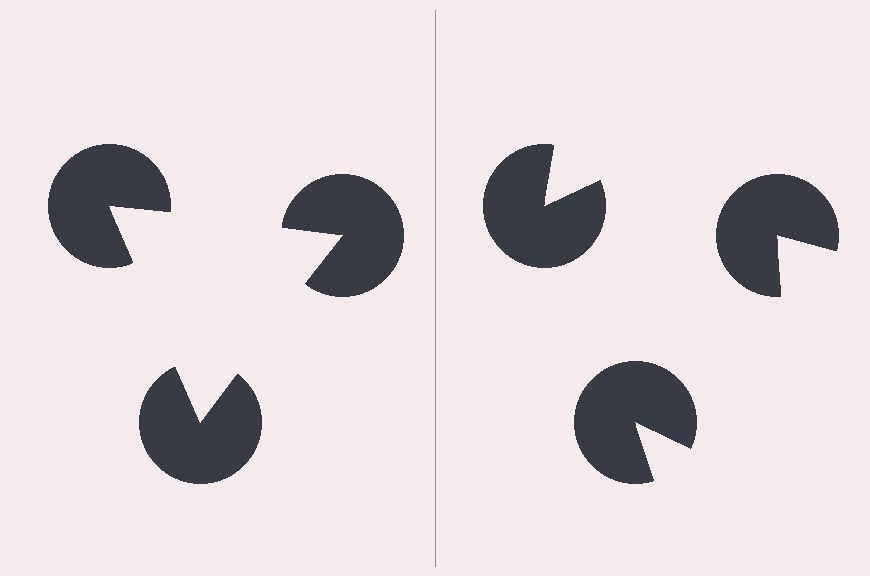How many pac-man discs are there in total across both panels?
6 — 3 on each side.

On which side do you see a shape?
An illusory triangle appears on the left side. On the right side the wedge cuts are rotated, so no coherent shape forms.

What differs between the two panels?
The pac-man discs are positioned identically on both sides; only the wedge orientations differ. On the left they align to a triangle; on the right they are misaligned.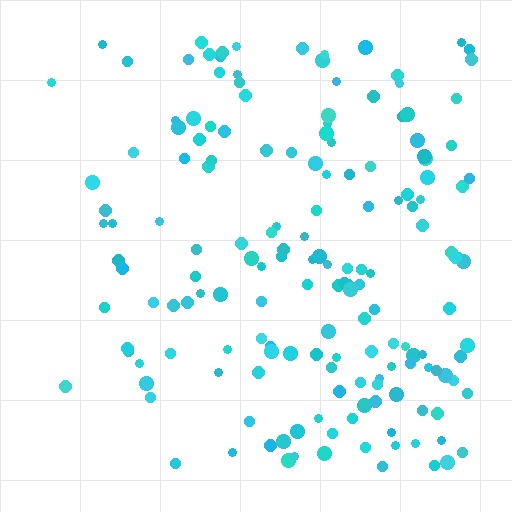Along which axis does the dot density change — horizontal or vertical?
Horizontal.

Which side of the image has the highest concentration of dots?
The right.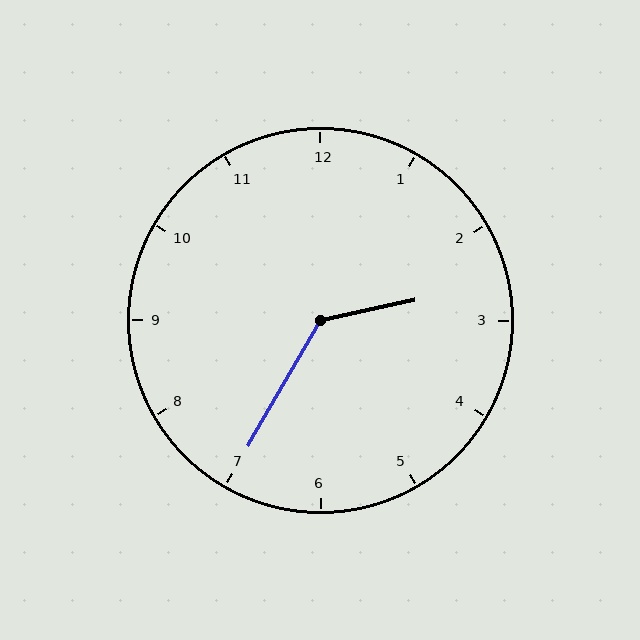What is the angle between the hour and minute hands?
Approximately 132 degrees.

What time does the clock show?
2:35.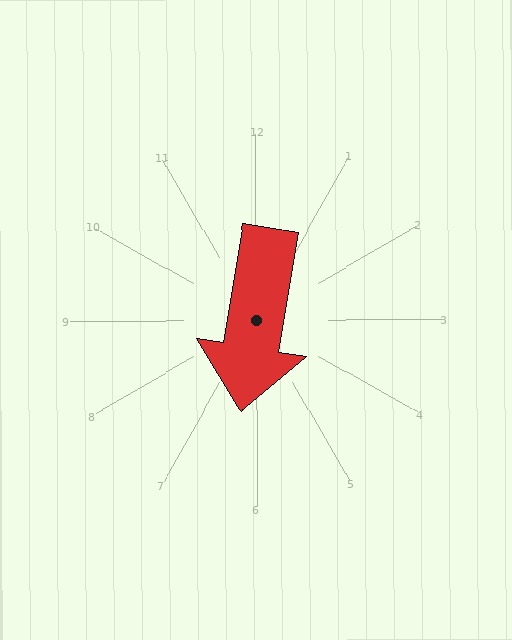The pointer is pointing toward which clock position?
Roughly 6 o'clock.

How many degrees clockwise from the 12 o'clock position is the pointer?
Approximately 190 degrees.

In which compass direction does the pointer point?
South.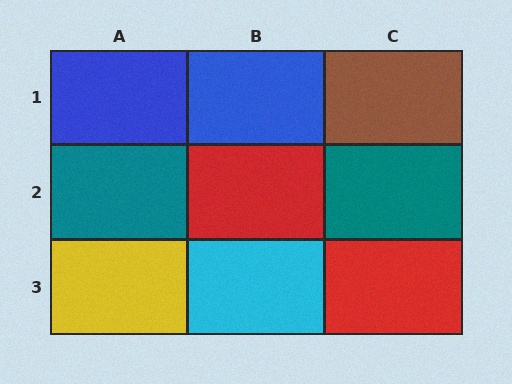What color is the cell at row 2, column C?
Teal.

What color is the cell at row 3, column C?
Red.